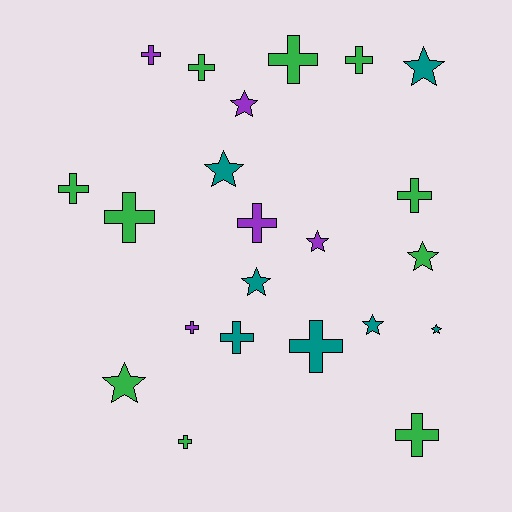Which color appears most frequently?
Green, with 10 objects.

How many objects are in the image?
There are 22 objects.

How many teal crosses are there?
There are 2 teal crosses.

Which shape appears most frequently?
Cross, with 13 objects.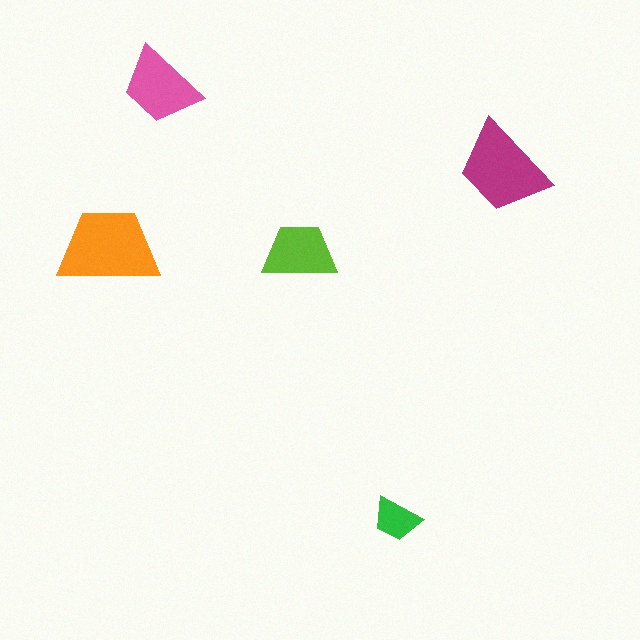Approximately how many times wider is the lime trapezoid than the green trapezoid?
About 1.5 times wider.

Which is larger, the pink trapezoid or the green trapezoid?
The pink one.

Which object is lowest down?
The green trapezoid is bottommost.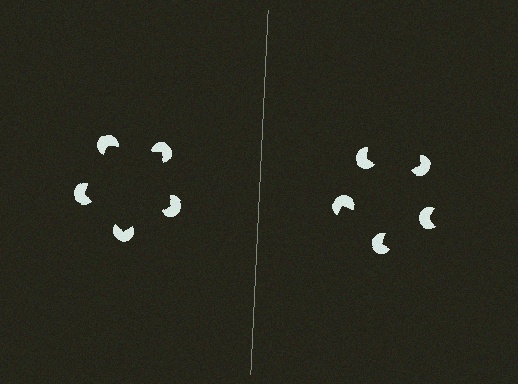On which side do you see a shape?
An illusory pentagon appears on the left side. On the right side the wedge cuts are rotated, so no coherent shape forms.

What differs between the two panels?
The pac-man discs are positioned identically on both sides; only the wedge orientations differ. On the left they align to a pentagon; on the right they are misaligned.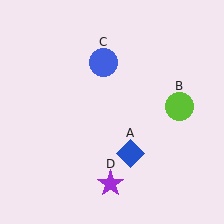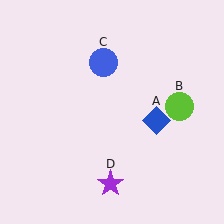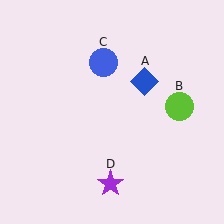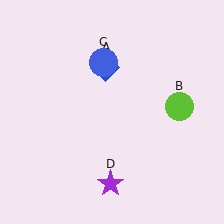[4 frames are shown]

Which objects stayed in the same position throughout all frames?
Lime circle (object B) and blue circle (object C) and purple star (object D) remained stationary.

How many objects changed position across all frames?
1 object changed position: blue diamond (object A).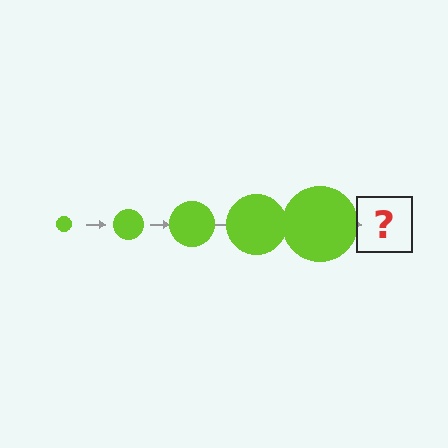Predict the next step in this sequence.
The next step is a lime circle, larger than the previous one.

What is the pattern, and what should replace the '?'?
The pattern is that the circle gets progressively larger each step. The '?' should be a lime circle, larger than the previous one.